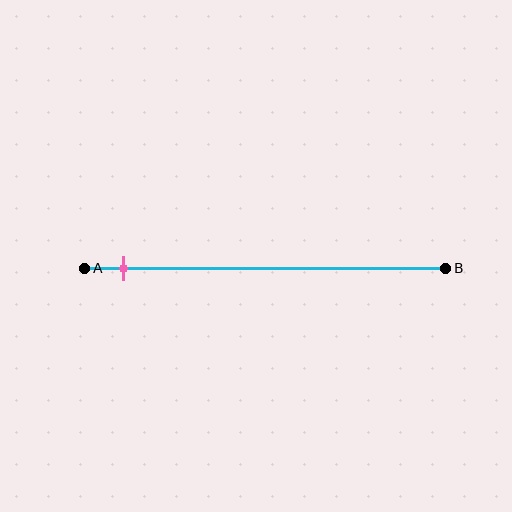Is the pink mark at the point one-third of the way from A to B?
No, the mark is at about 10% from A, not at the 33% one-third point.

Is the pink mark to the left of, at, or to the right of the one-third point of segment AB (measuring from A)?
The pink mark is to the left of the one-third point of segment AB.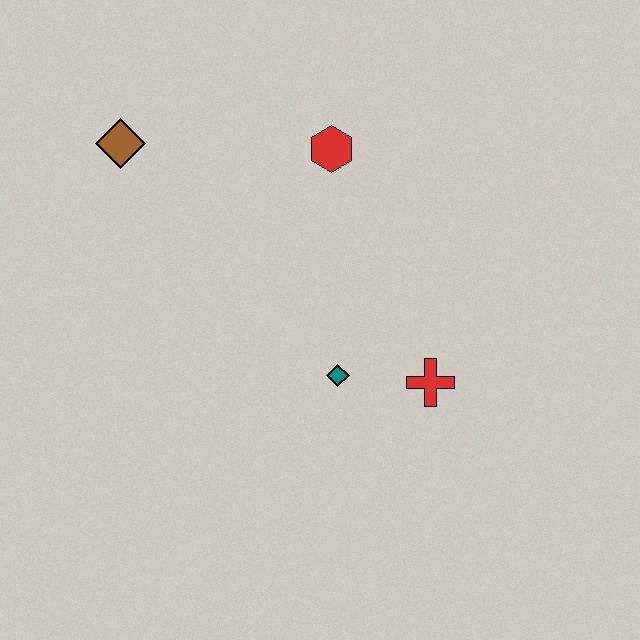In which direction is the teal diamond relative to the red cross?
The teal diamond is to the left of the red cross.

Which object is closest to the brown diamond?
The red hexagon is closest to the brown diamond.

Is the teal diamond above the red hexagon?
No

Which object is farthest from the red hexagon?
The red cross is farthest from the red hexagon.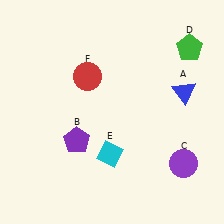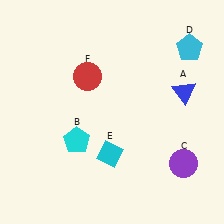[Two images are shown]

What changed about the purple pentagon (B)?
In Image 1, B is purple. In Image 2, it changed to cyan.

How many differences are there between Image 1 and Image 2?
There are 2 differences between the two images.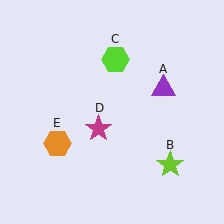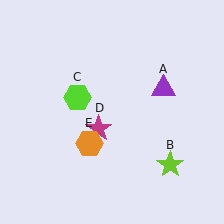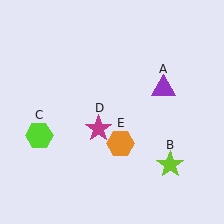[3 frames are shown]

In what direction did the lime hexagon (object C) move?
The lime hexagon (object C) moved down and to the left.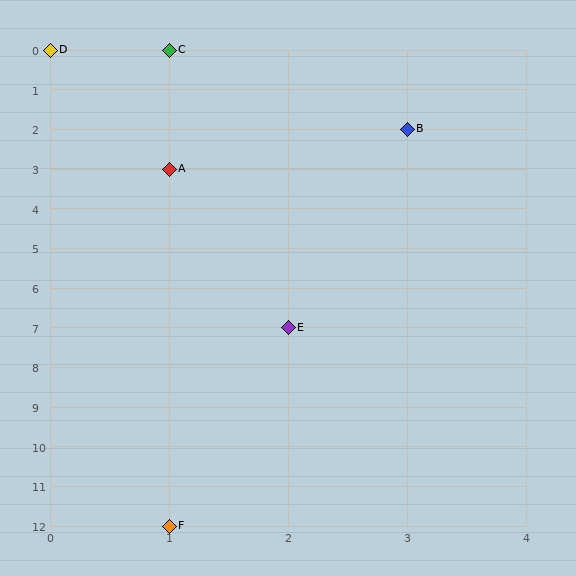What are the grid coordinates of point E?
Point E is at grid coordinates (2, 7).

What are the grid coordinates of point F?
Point F is at grid coordinates (1, 12).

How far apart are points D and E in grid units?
Points D and E are 2 columns and 7 rows apart (about 7.3 grid units diagonally).